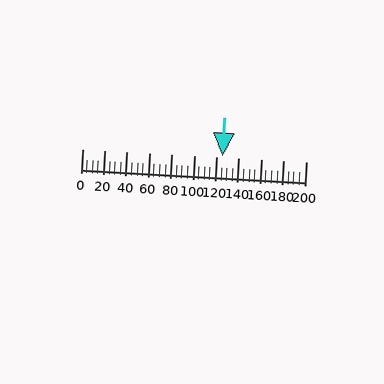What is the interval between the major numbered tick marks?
The major tick marks are spaced 20 units apart.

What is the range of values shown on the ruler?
The ruler shows values from 0 to 200.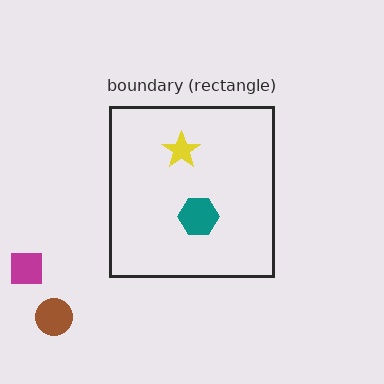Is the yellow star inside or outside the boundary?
Inside.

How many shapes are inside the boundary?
2 inside, 2 outside.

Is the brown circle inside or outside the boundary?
Outside.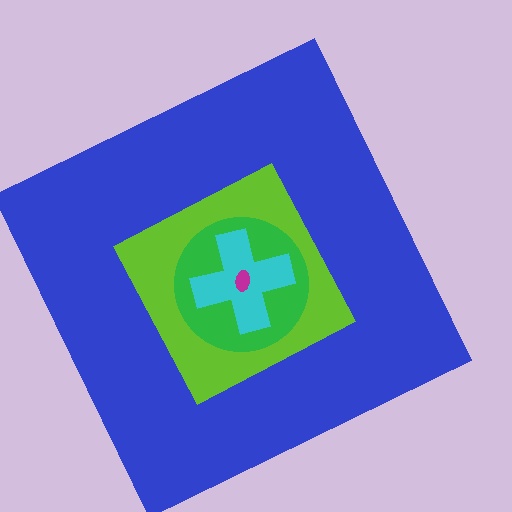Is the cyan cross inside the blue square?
Yes.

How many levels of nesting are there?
5.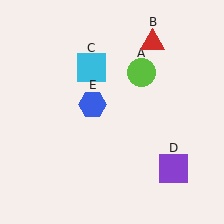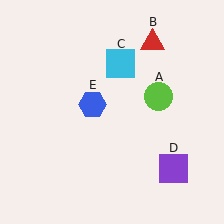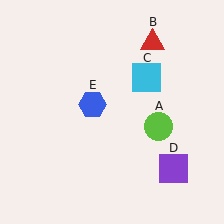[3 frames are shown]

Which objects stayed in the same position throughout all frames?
Red triangle (object B) and purple square (object D) and blue hexagon (object E) remained stationary.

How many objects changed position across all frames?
2 objects changed position: lime circle (object A), cyan square (object C).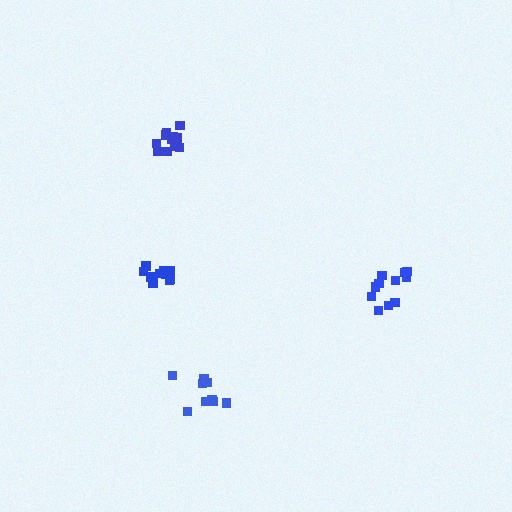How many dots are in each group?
Group 1: 11 dots, Group 2: 9 dots, Group 3: 11 dots, Group 4: 10 dots (41 total).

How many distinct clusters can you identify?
There are 4 distinct clusters.